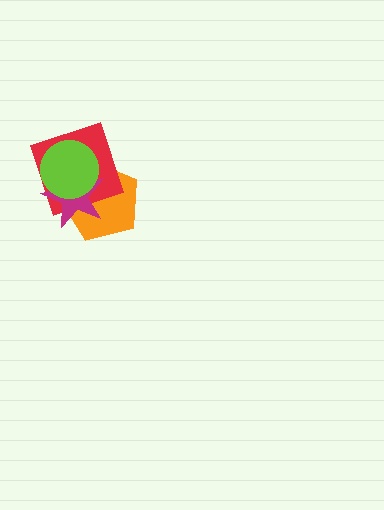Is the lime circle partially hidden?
No, no other shape covers it.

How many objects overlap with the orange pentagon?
3 objects overlap with the orange pentagon.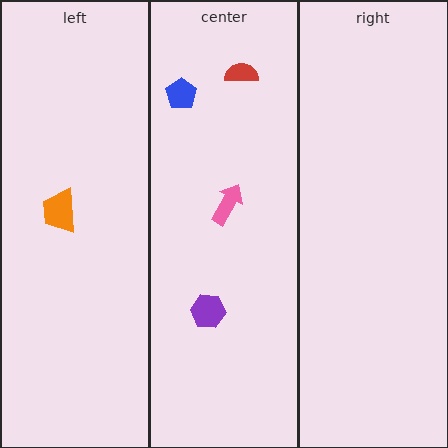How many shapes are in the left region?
1.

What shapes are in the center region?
The purple hexagon, the pink arrow, the red semicircle, the blue pentagon.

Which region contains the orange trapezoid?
The left region.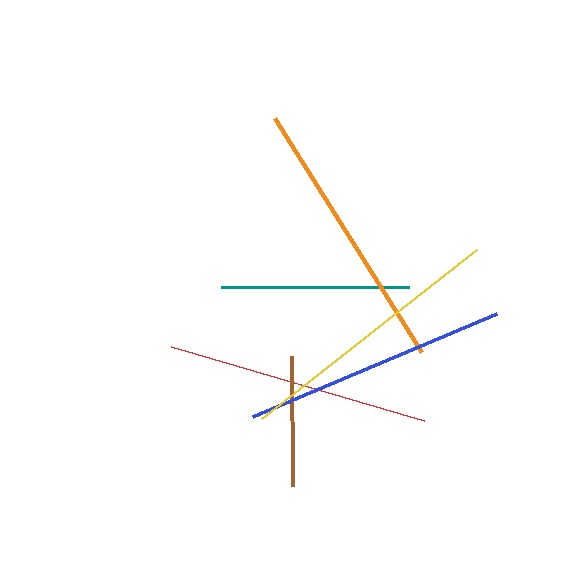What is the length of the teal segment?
The teal segment is approximately 188 pixels long.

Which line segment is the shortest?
The brown line is the shortest at approximately 130 pixels.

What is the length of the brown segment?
The brown segment is approximately 130 pixels long.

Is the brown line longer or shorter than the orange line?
The orange line is longer than the brown line.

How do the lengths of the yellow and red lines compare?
The yellow and red lines are approximately the same length.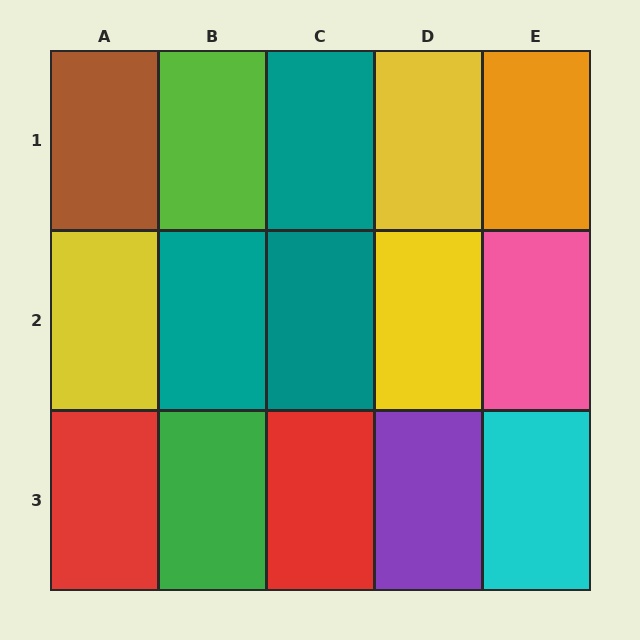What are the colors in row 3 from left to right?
Red, green, red, purple, cyan.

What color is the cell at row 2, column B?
Teal.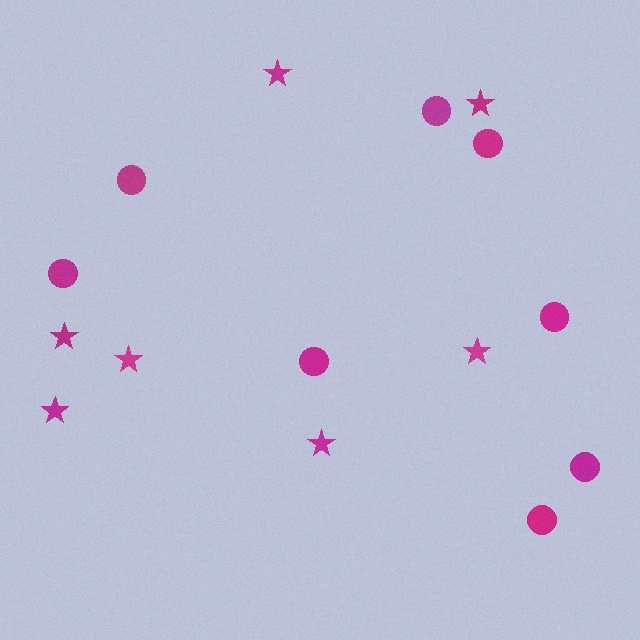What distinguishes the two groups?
There are 2 groups: one group of circles (8) and one group of stars (7).